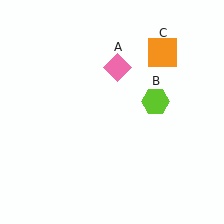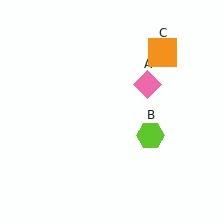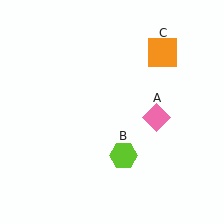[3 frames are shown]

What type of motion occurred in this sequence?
The pink diamond (object A), lime hexagon (object B) rotated clockwise around the center of the scene.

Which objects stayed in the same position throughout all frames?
Orange square (object C) remained stationary.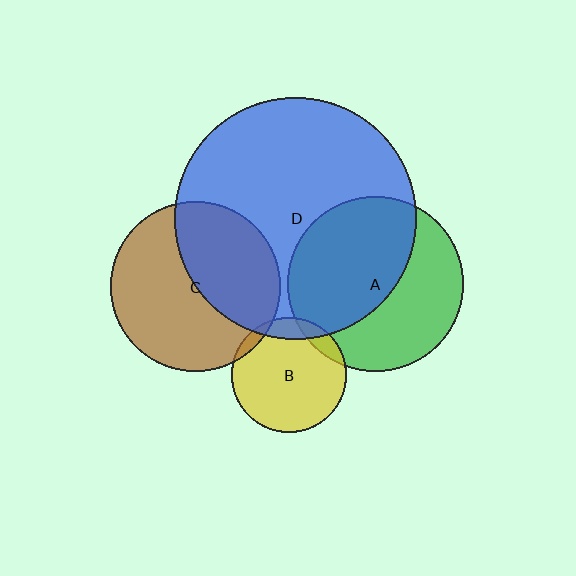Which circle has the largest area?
Circle D (blue).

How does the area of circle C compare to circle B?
Approximately 2.2 times.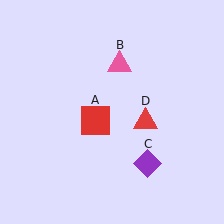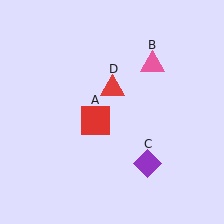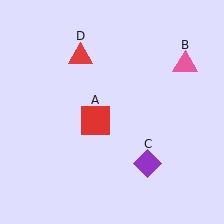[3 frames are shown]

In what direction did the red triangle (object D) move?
The red triangle (object D) moved up and to the left.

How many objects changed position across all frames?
2 objects changed position: pink triangle (object B), red triangle (object D).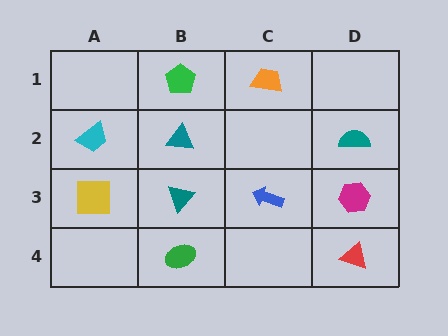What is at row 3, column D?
A magenta hexagon.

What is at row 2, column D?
A teal semicircle.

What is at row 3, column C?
A blue arrow.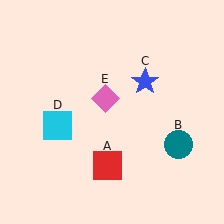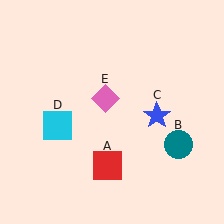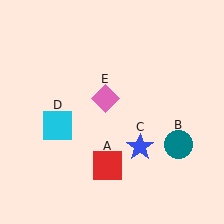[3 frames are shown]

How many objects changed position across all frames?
1 object changed position: blue star (object C).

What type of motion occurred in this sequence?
The blue star (object C) rotated clockwise around the center of the scene.